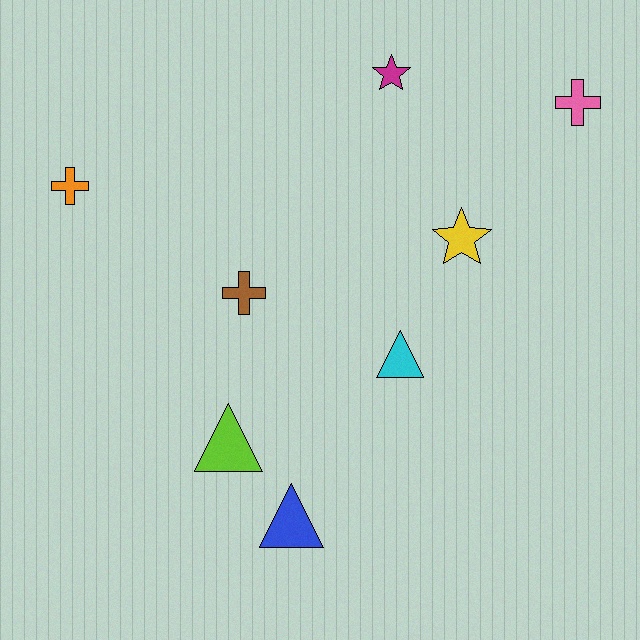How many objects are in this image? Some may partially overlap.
There are 8 objects.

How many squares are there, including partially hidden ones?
There are no squares.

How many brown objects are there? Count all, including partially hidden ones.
There is 1 brown object.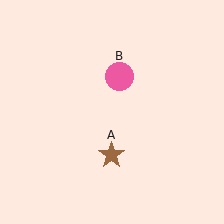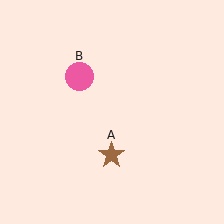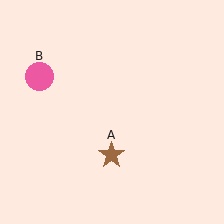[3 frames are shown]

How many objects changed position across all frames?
1 object changed position: pink circle (object B).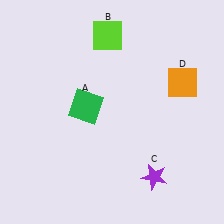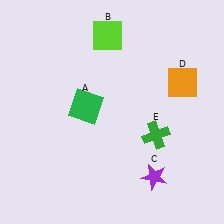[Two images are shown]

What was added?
A green cross (E) was added in Image 2.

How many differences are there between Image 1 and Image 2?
There is 1 difference between the two images.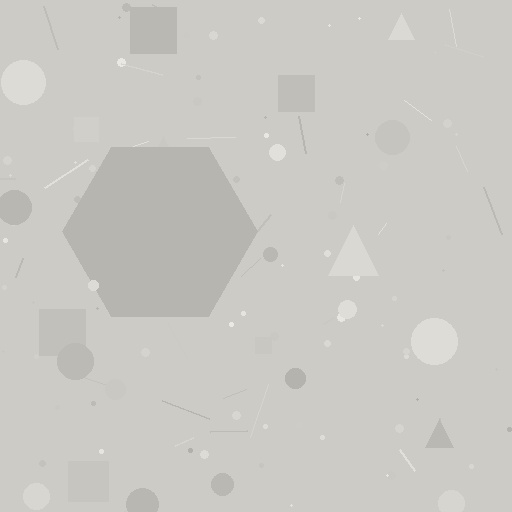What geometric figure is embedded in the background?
A hexagon is embedded in the background.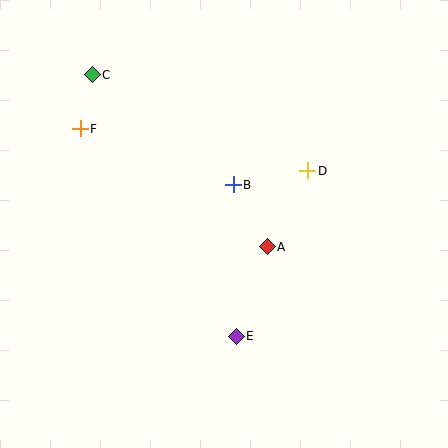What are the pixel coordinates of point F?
Point F is at (80, 129).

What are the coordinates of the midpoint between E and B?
The midpoint between E and B is at (235, 261).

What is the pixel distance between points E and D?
The distance between E and D is 180 pixels.